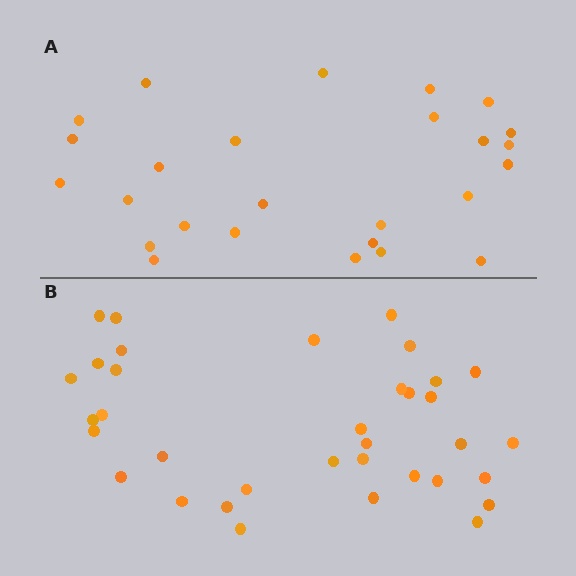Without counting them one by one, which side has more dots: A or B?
Region B (the bottom region) has more dots.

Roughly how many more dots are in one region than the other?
Region B has roughly 8 or so more dots than region A.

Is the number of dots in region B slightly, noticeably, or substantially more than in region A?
Region B has noticeably more, but not dramatically so. The ratio is roughly 1.3 to 1.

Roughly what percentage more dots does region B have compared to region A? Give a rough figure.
About 35% more.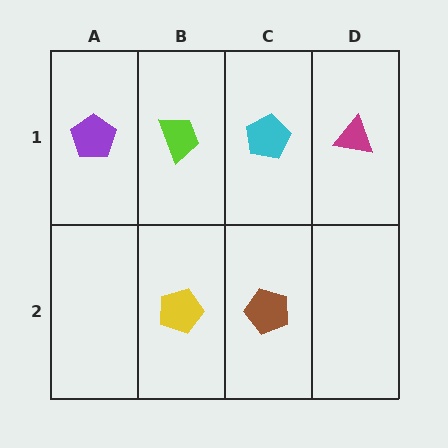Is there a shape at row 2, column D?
No, that cell is empty.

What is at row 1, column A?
A purple pentagon.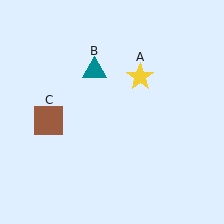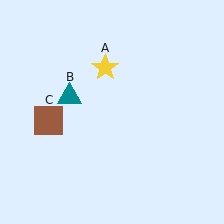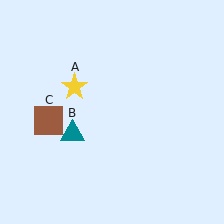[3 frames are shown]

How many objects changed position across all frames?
2 objects changed position: yellow star (object A), teal triangle (object B).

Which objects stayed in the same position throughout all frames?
Brown square (object C) remained stationary.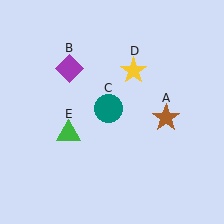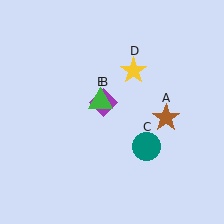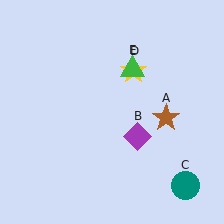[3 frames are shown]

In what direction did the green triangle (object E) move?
The green triangle (object E) moved up and to the right.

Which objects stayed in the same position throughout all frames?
Brown star (object A) and yellow star (object D) remained stationary.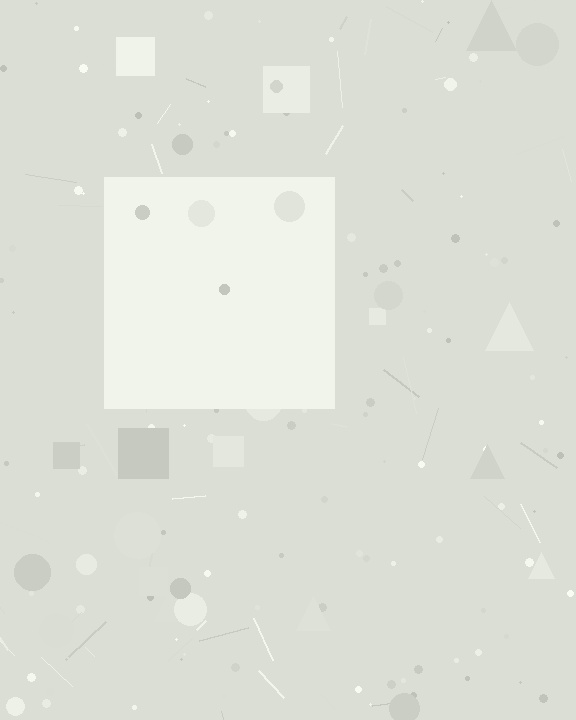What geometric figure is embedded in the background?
A square is embedded in the background.